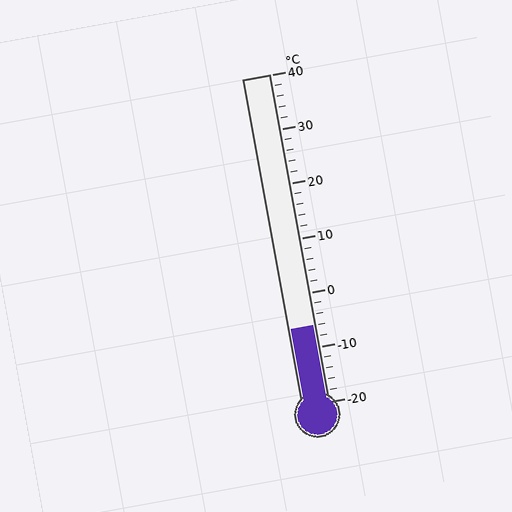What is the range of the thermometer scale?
The thermometer scale ranges from -20°C to 40°C.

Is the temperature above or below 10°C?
The temperature is below 10°C.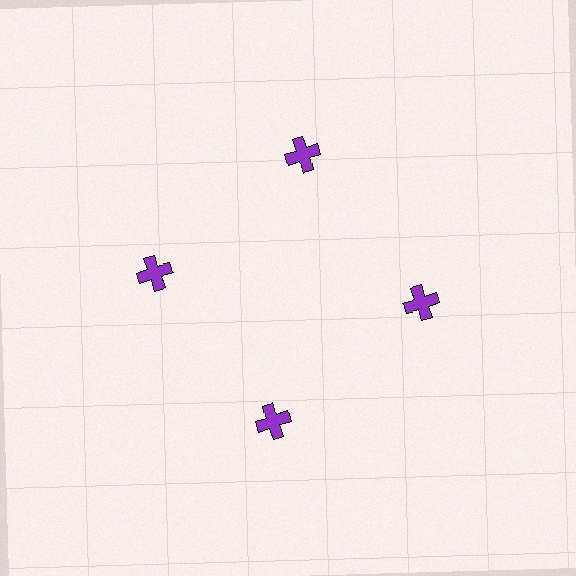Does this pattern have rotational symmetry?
Yes, this pattern has 4-fold rotational symmetry. It looks the same after rotating 90 degrees around the center.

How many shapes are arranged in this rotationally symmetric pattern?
There are 4 shapes, arranged in 4 groups of 1.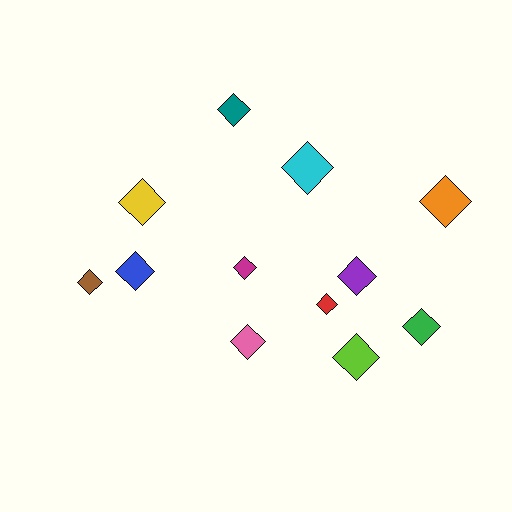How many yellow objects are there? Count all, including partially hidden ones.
There is 1 yellow object.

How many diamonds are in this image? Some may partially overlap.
There are 12 diamonds.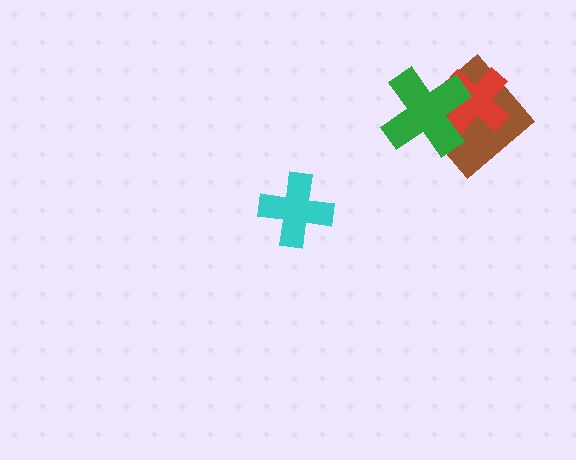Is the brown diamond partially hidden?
Yes, it is partially covered by another shape.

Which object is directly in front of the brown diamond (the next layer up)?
The red cross is directly in front of the brown diamond.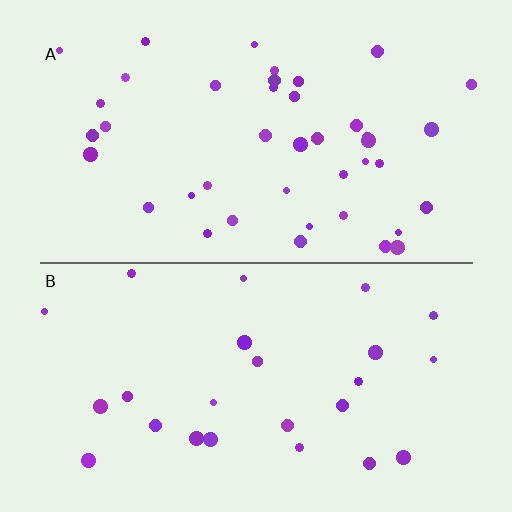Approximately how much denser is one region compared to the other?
Approximately 1.7× — region A over region B.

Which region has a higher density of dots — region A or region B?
A (the top).